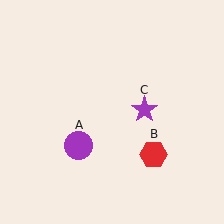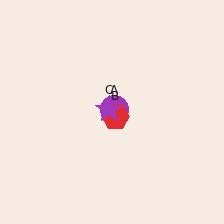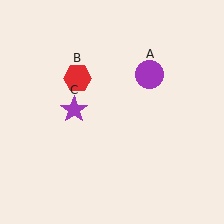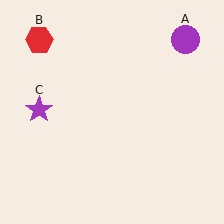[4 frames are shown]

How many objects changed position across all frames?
3 objects changed position: purple circle (object A), red hexagon (object B), purple star (object C).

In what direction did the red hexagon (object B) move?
The red hexagon (object B) moved up and to the left.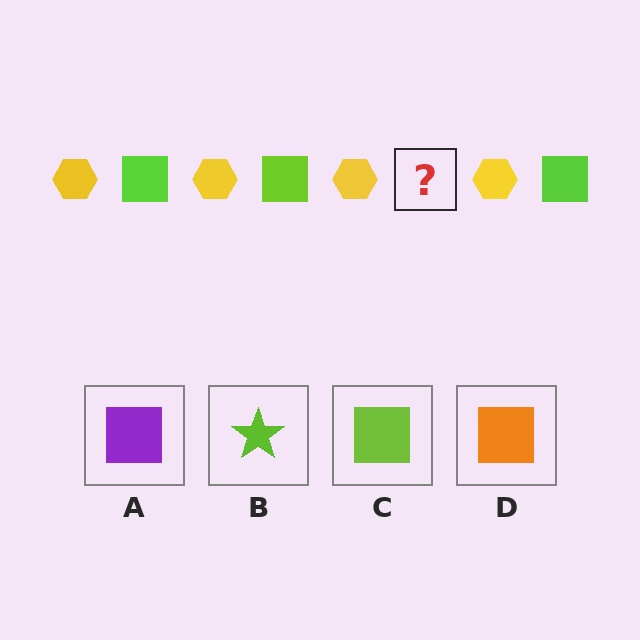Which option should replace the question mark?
Option C.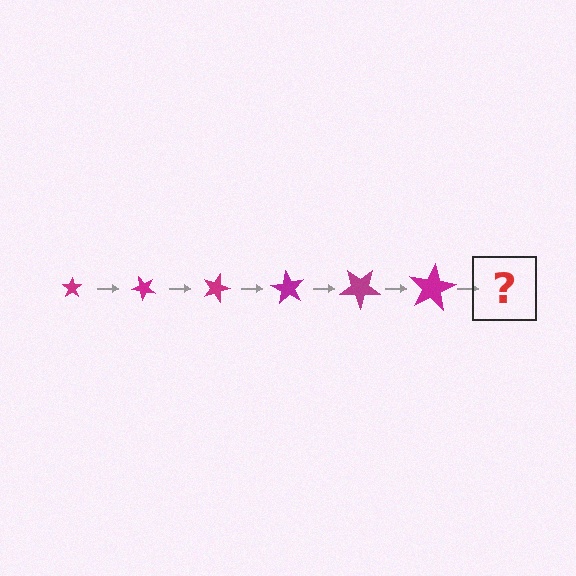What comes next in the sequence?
The next element should be a star, larger than the previous one and rotated 270 degrees from the start.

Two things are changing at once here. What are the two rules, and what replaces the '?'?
The two rules are that the star grows larger each step and it rotates 45 degrees each step. The '?' should be a star, larger than the previous one and rotated 270 degrees from the start.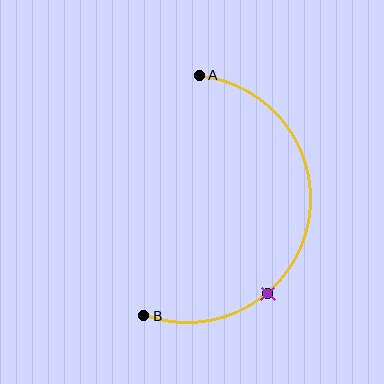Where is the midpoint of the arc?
The arc midpoint is the point on the curve farthest from the straight line joining A and B. It sits to the right of that line.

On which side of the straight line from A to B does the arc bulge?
The arc bulges to the right of the straight line connecting A and B.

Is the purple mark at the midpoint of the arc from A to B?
No. The purple mark lies on the arc but is closer to endpoint B. The arc midpoint would be at the point on the curve equidistant along the arc from both A and B.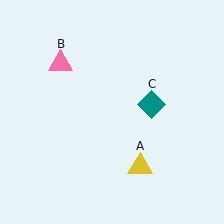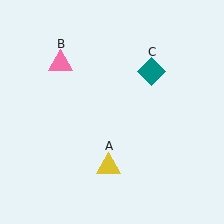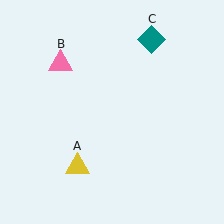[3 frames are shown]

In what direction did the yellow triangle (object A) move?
The yellow triangle (object A) moved left.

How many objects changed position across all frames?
2 objects changed position: yellow triangle (object A), teal diamond (object C).